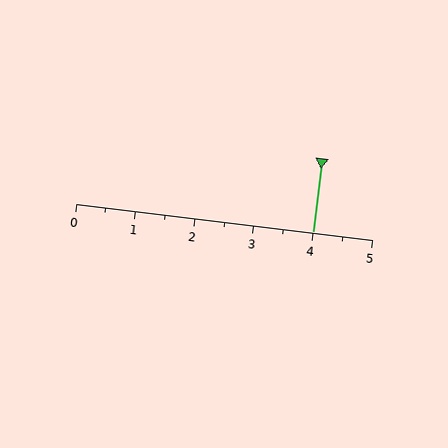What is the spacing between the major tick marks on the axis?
The major ticks are spaced 1 apart.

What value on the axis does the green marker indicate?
The marker indicates approximately 4.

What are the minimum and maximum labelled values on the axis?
The axis runs from 0 to 5.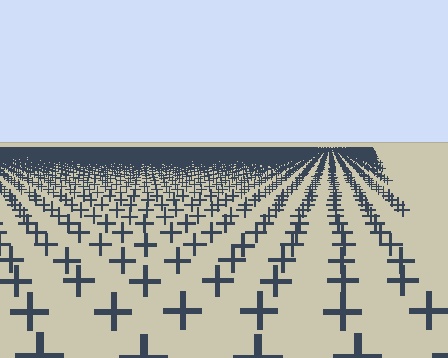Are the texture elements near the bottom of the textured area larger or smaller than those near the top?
Larger. Near the bottom, elements are closer to the viewer and appear at a bigger on-screen size.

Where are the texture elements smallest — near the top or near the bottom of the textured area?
Near the top.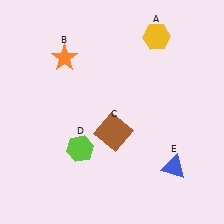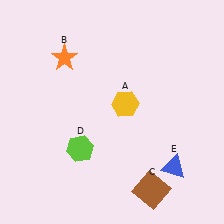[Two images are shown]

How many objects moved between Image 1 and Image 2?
2 objects moved between the two images.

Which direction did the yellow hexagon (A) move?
The yellow hexagon (A) moved down.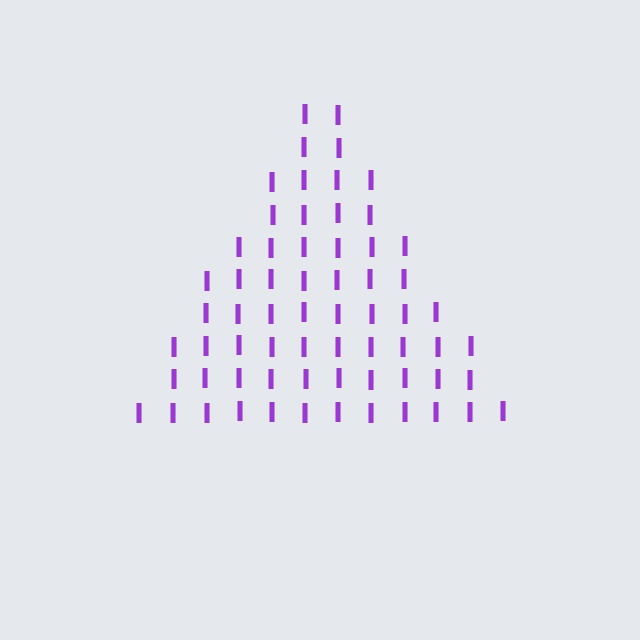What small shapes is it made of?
It is made of small letter I's.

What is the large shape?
The large shape is a triangle.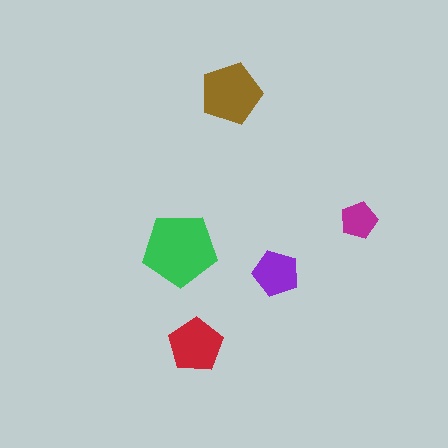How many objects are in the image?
There are 5 objects in the image.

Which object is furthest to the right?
The magenta pentagon is rightmost.